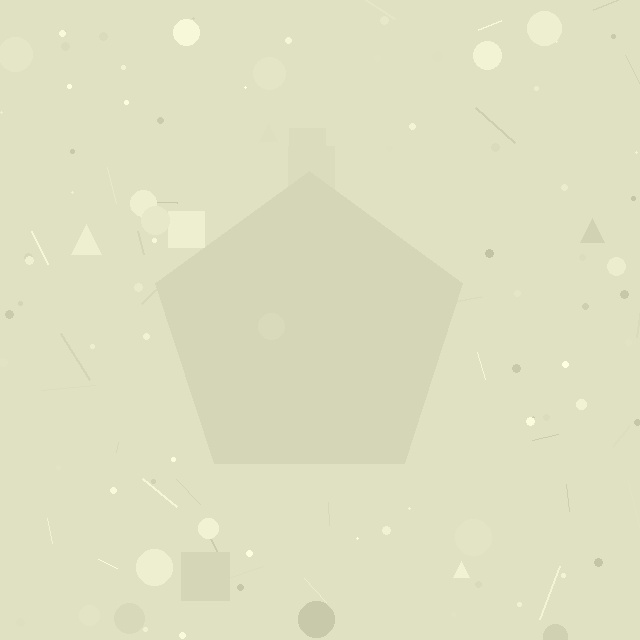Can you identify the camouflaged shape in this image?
The camouflaged shape is a pentagon.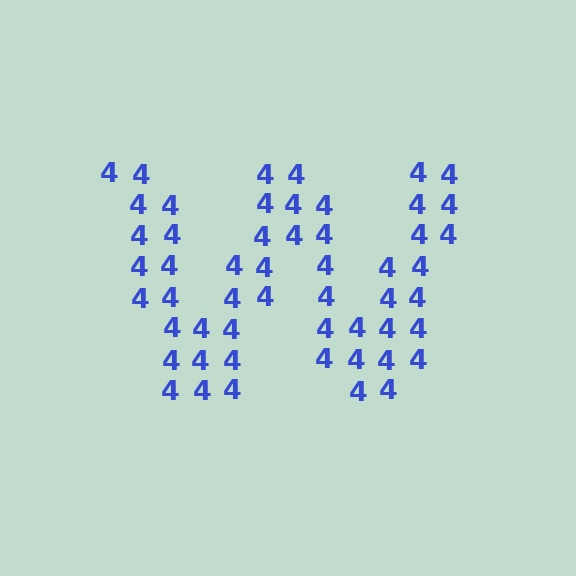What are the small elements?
The small elements are digit 4's.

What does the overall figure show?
The overall figure shows the letter W.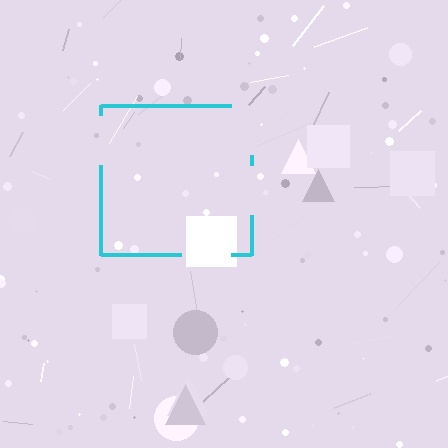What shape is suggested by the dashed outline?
The dashed outline suggests a square.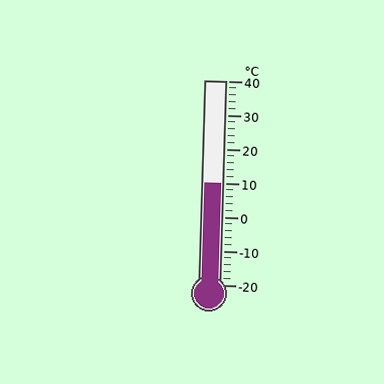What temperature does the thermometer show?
The thermometer shows approximately 10°C.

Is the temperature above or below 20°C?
The temperature is below 20°C.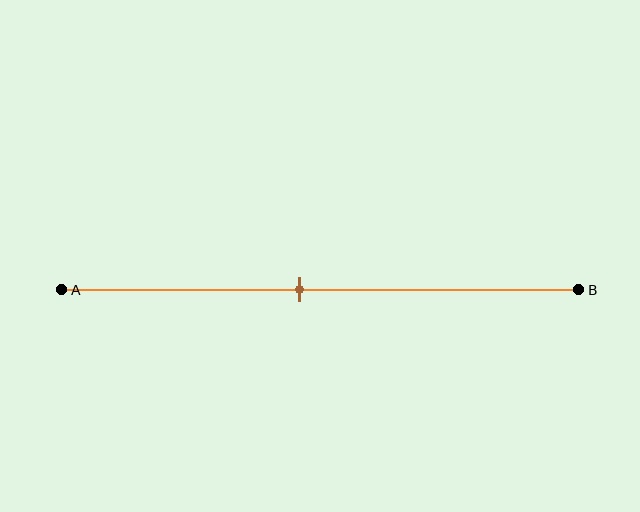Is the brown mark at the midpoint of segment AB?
No, the mark is at about 45% from A, not at the 50% midpoint.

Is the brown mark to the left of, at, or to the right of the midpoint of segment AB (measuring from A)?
The brown mark is to the left of the midpoint of segment AB.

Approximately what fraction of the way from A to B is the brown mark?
The brown mark is approximately 45% of the way from A to B.